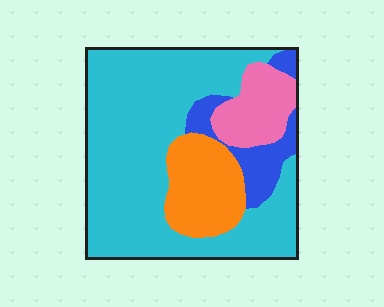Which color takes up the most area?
Cyan, at roughly 65%.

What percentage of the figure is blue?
Blue takes up less than a sixth of the figure.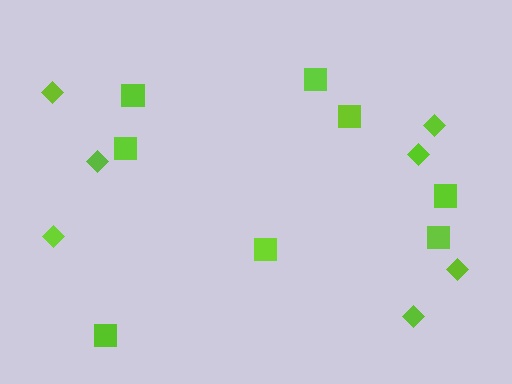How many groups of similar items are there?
There are 2 groups: one group of diamonds (7) and one group of squares (8).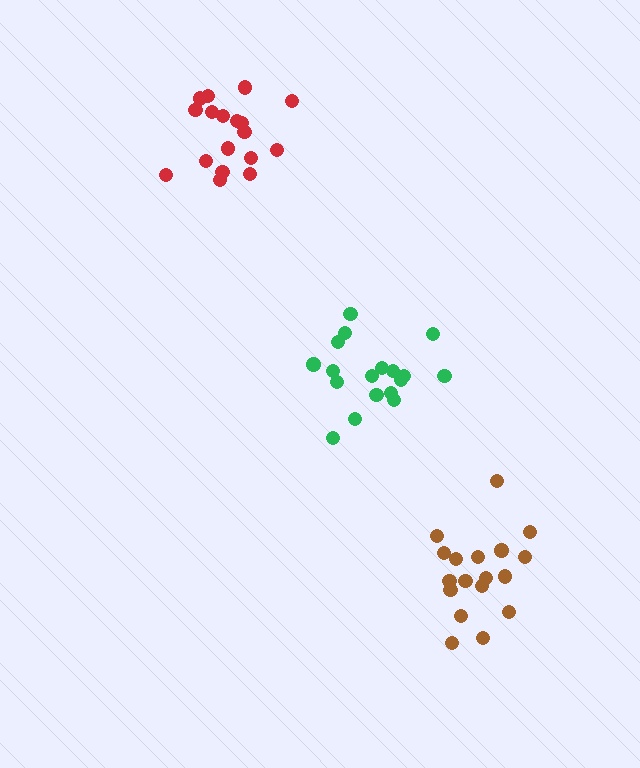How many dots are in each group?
Group 1: 18 dots, Group 2: 18 dots, Group 3: 18 dots (54 total).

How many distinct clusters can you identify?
There are 3 distinct clusters.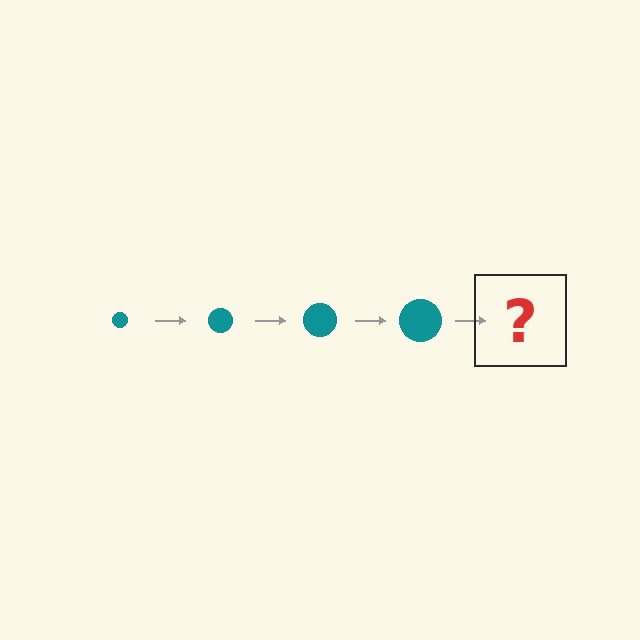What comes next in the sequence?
The next element should be a teal circle, larger than the previous one.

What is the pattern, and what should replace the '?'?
The pattern is that the circle gets progressively larger each step. The '?' should be a teal circle, larger than the previous one.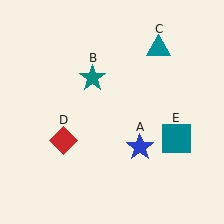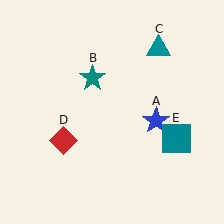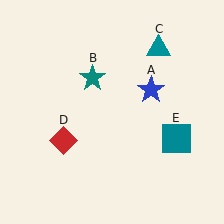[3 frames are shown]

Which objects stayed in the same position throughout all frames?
Teal star (object B) and teal triangle (object C) and red diamond (object D) and teal square (object E) remained stationary.